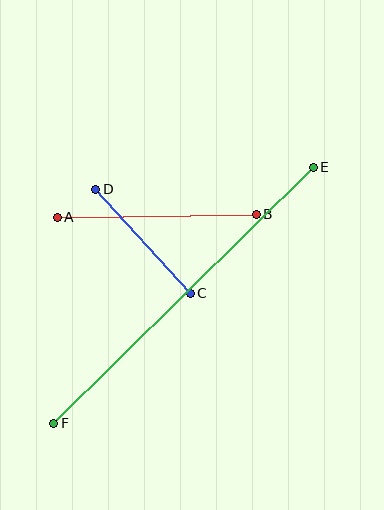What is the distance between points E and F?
The distance is approximately 364 pixels.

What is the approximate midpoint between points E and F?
The midpoint is at approximately (183, 295) pixels.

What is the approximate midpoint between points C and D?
The midpoint is at approximately (143, 241) pixels.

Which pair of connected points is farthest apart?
Points E and F are farthest apart.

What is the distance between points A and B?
The distance is approximately 199 pixels.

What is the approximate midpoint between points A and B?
The midpoint is at approximately (157, 216) pixels.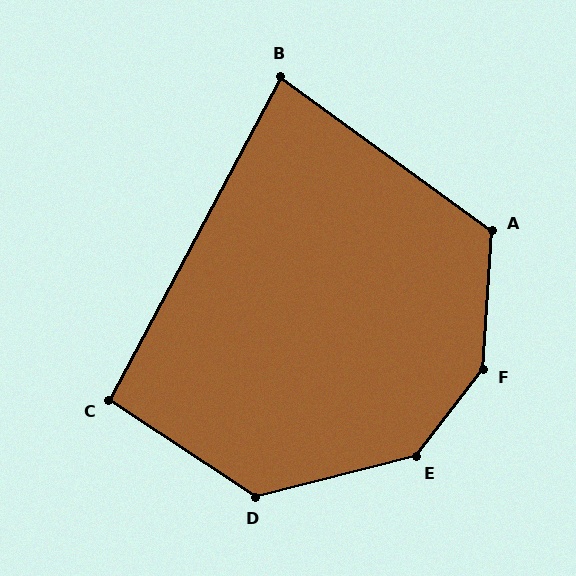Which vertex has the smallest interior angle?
B, at approximately 82 degrees.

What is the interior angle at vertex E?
Approximately 142 degrees (obtuse).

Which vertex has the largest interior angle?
F, at approximately 146 degrees.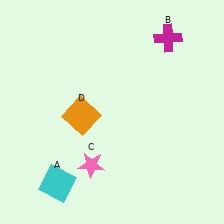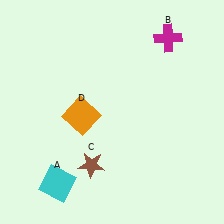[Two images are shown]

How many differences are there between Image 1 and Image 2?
There is 1 difference between the two images.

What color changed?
The star (C) changed from pink in Image 1 to brown in Image 2.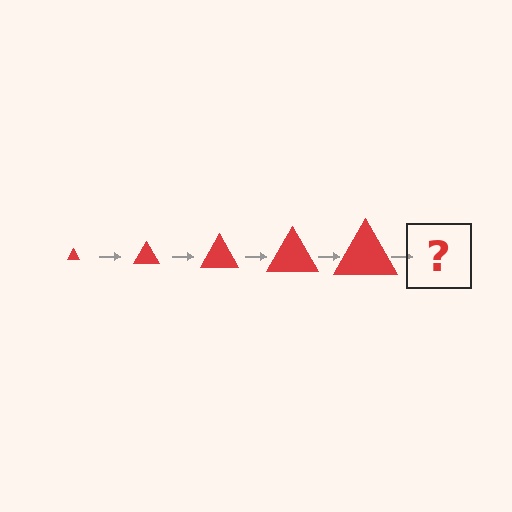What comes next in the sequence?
The next element should be a red triangle, larger than the previous one.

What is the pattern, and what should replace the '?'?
The pattern is that the triangle gets progressively larger each step. The '?' should be a red triangle, larger than the previous one.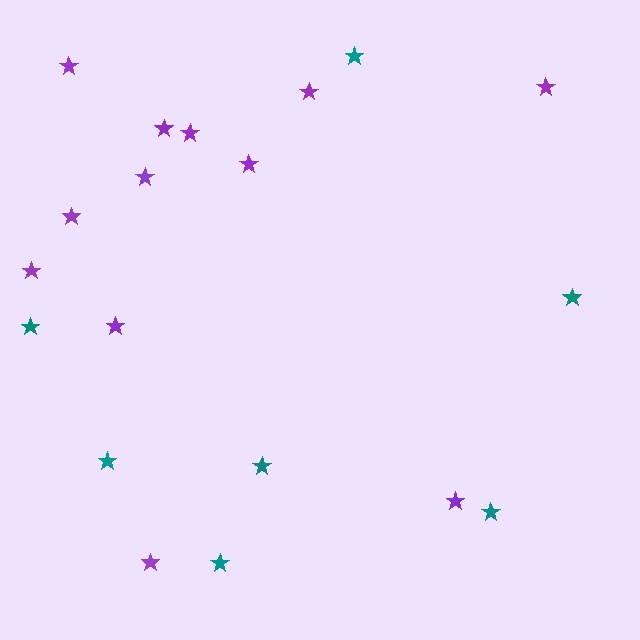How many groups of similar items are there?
There are 2 groups: one group of teal stars (7) and one group of purple stars (12).